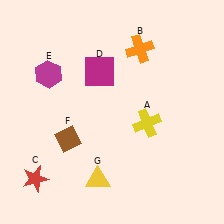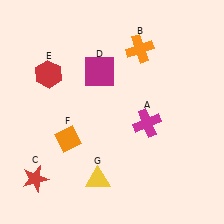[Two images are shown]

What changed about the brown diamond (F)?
In Image 1, F is brown. In Image 2, it changed to orange.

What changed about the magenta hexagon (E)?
In Image 1, E is magenta. In Image 2, it changed to red.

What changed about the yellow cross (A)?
In Image 1, A is yellow. In Image 2, it changed to magenta.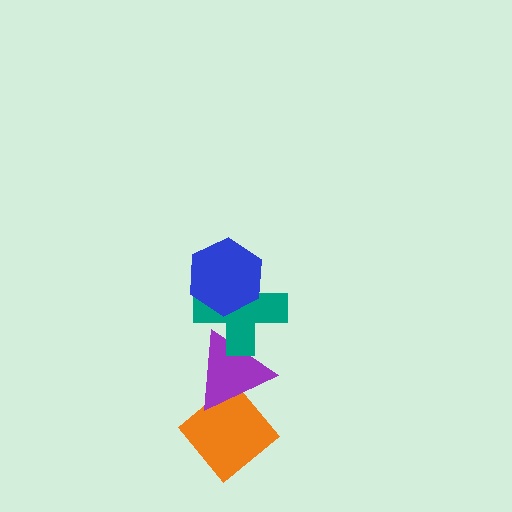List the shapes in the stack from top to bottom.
From top to bottom: the blue hexagon, the teal cross, the purple triangle, the orange diamond.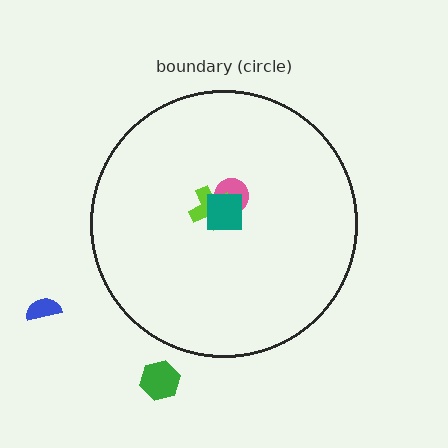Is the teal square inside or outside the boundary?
Inside.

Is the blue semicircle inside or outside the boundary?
Outside.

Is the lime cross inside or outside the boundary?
Inside.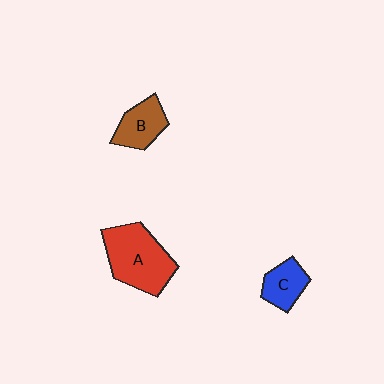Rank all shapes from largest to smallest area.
From largest to smallest: A (red), B (brown), C (blue).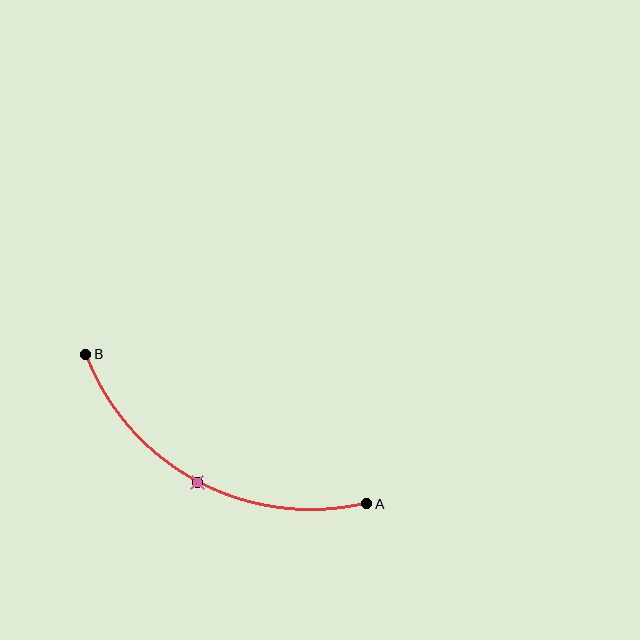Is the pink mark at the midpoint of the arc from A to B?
Yes. The pink mark lies on the arc at equal arc-length from both A and B — it is the arc midpoint.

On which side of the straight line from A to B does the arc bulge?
The arc bulges below the straight line connecting A and B.